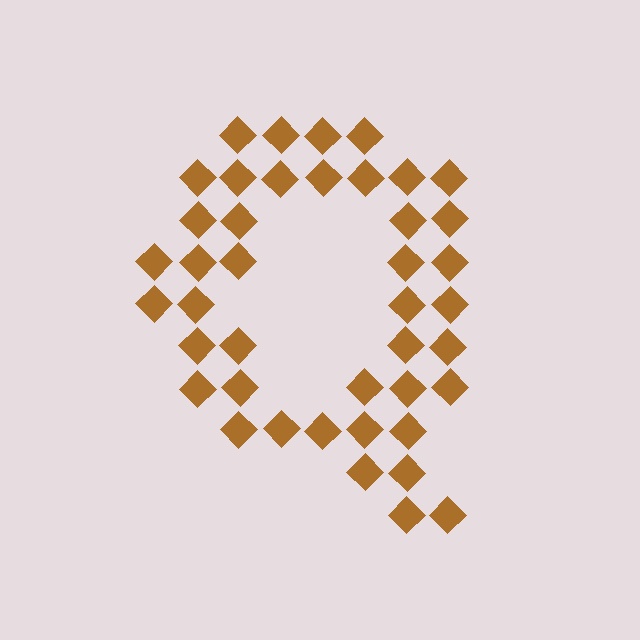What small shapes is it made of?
It is made of small diamonds.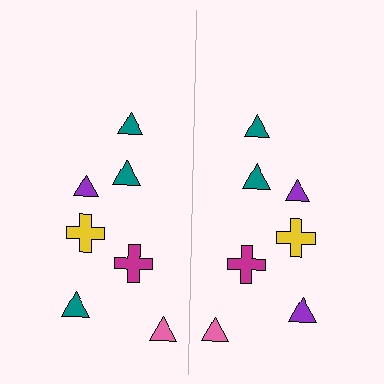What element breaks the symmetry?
The purple triangle on the right side breaks the symmetry — its mirror counterpart is teal.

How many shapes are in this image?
There are 14 shapes in this image.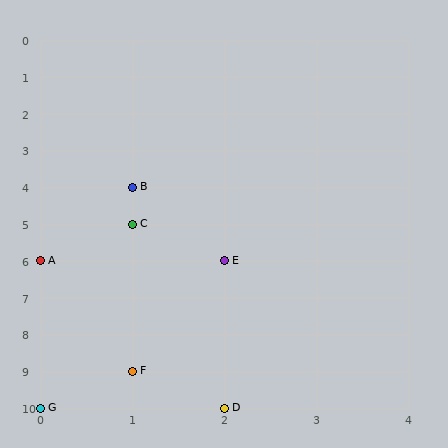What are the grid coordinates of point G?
Point G is at grid coordinates (0, 10).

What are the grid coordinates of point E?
Point E is at grid coordinates (2, 6).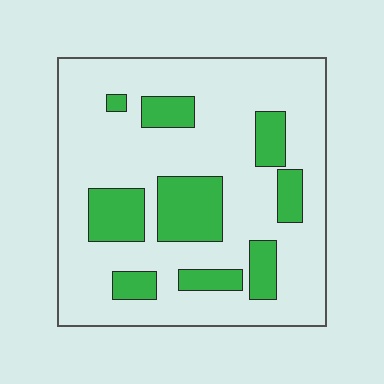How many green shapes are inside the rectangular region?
9.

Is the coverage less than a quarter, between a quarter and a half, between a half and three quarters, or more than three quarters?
Less than a quarter.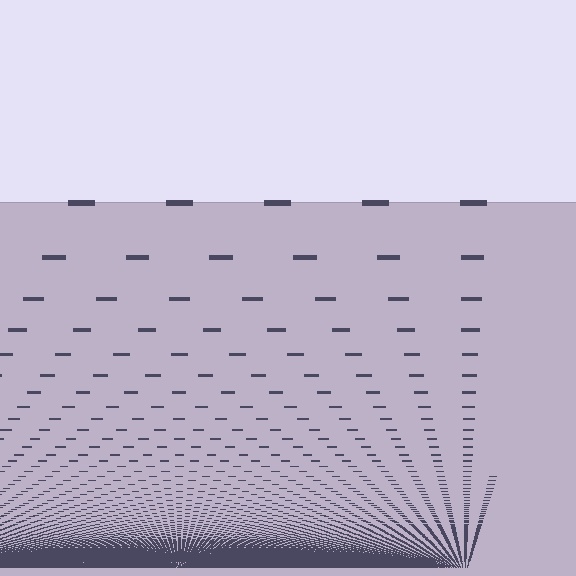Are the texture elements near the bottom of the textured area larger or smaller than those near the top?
Smaller. The gradient is inverted — elements near the bottom are smaller and denser.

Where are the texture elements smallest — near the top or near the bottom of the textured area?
Near the bottom.